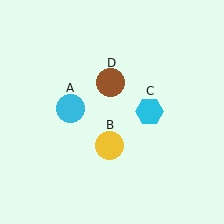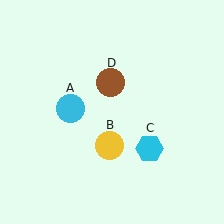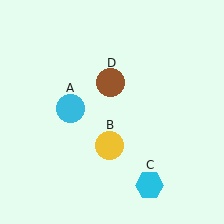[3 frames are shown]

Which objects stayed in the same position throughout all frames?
Cyan circle (object A) and yellow circle (object B) and brown circle (object D) remained stationary.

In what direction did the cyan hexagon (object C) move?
The cyan hexagon (object C) moved down.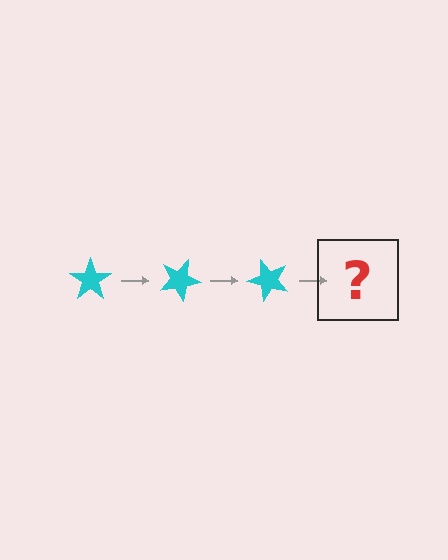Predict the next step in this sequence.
The next step is a cyan star rotated 75 degrees.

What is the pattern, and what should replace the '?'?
The pattern is that the star rotates 25 degrees each step. The '?' should be a cyan star rotated 75 degrees.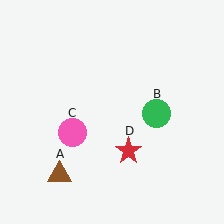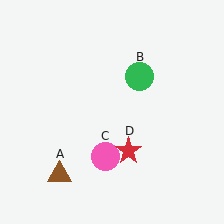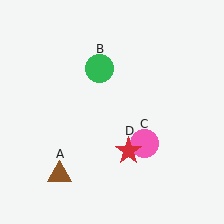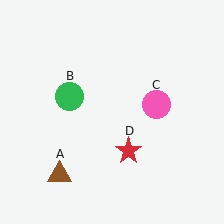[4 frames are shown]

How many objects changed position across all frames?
2 objects changed position: green circle (object B), pink circle (object C).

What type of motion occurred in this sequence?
The green circle (object B), pink circle (object C) rotated counterclockwise around the center of the scene.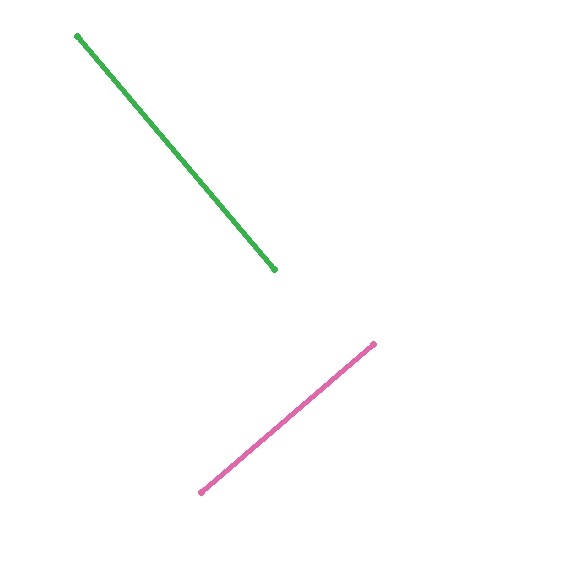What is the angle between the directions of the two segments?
Approximately 89 degrees.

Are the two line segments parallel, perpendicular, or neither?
Perpendicular — they meet at approximately 89°.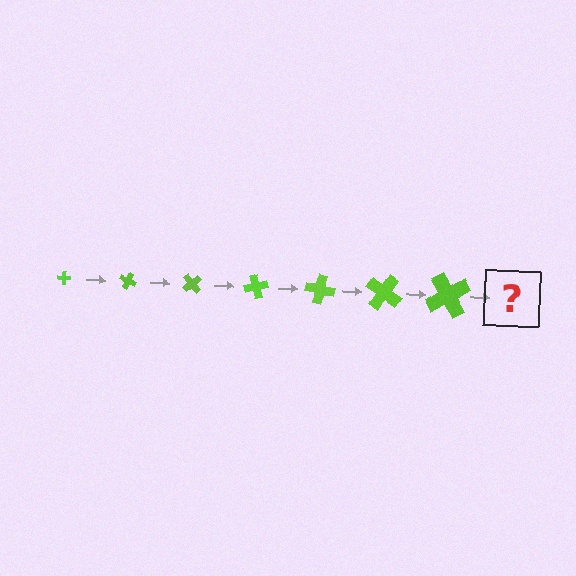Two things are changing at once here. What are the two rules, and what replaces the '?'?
The two rules are that the cross grows larger each step and it rotates 25 degrees each step. The '?' should be a cross, larger than the previous one and rotated 175 degrees from the start.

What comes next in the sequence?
The next element should be a cross, larger than the previous one and rotated 175 degrees from the start.